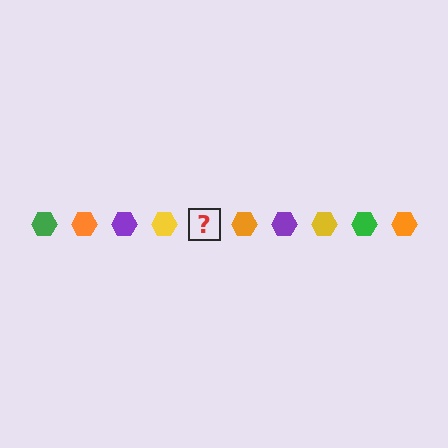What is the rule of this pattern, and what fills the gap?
The rule is that the pattern cycles through green, orange, purple, yellow hexagons. The gap should be filled with a green hexagon.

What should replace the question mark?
The question mark should be replaced with a green hexagon.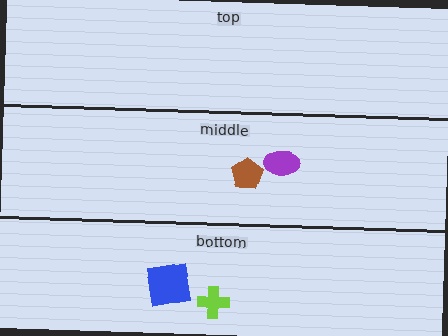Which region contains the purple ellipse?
The middle region.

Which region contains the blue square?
The bottom region.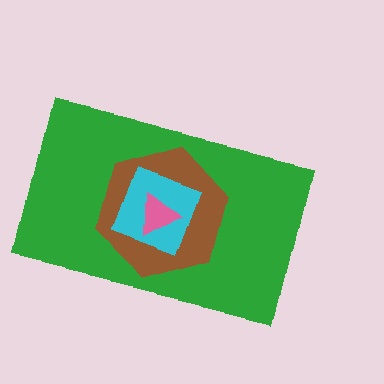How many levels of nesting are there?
4.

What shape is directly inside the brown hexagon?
The cyan square.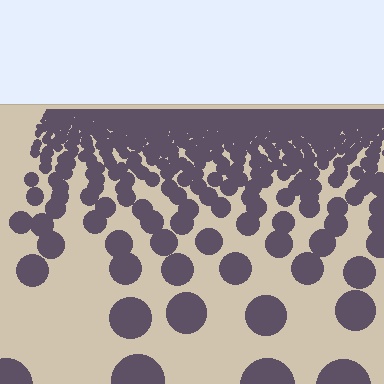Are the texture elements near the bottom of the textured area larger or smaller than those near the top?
Larger. Near the bottom, elements are closer to the viewer and appear at a bigger on-screen size.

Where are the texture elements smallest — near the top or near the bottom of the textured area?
Near the top.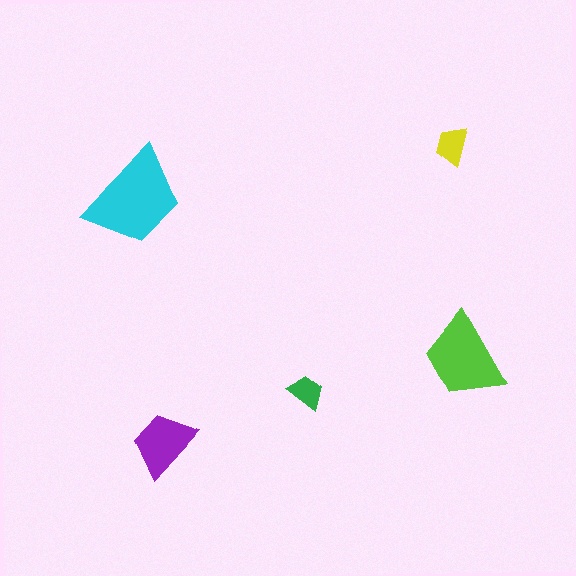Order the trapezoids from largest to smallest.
the cyan one, the lime one, the purple one, the yellow one, the green one.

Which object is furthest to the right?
The lime trapezoid is rightmost.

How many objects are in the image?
There are 5 objects in the image.